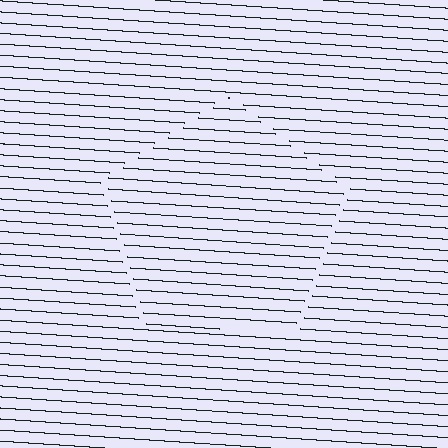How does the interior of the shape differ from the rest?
The interior of the shape contains the same grating, shifted by half a period — the contour is defined by the phase discontinuity where line-ends from the inner and outer gratings abut.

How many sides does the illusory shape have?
5 sides — the line-ends trace a pentagon.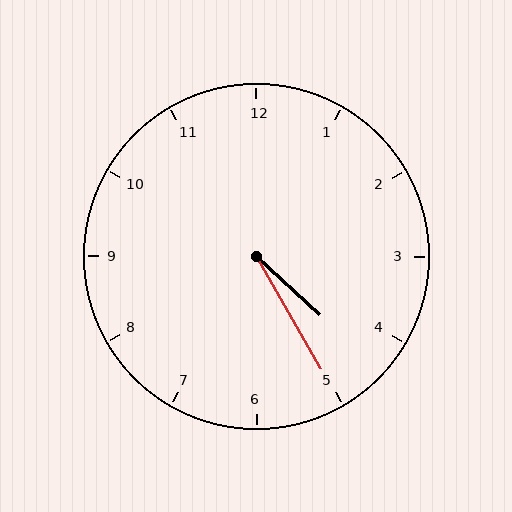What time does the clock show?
4:25.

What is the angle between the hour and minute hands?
Approximately 18 degrees.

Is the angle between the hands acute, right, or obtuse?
It is acute.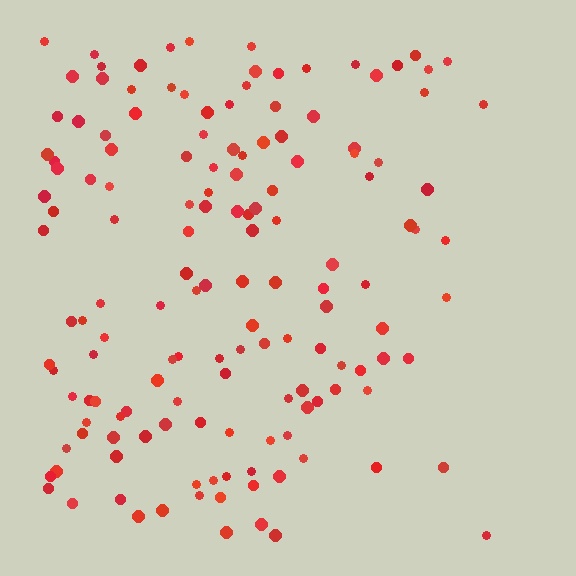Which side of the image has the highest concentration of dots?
The left.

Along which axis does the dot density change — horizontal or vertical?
Horizontal.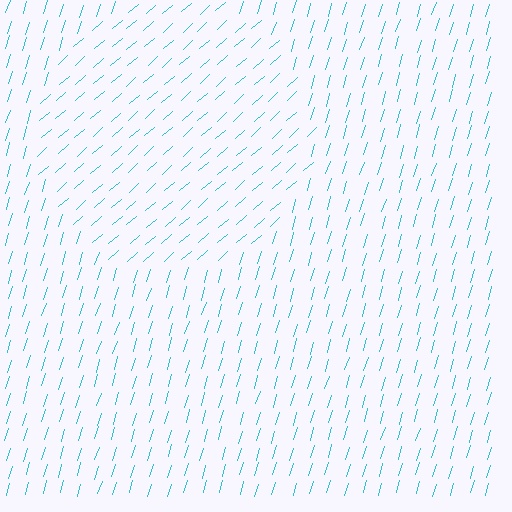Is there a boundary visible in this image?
Yes, there is a texture boundary formed by a change in line orientation.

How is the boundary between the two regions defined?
The boundary is defined purely by a change in line orientation (approximately 32 degrees difference). All lines are the same color and thickness.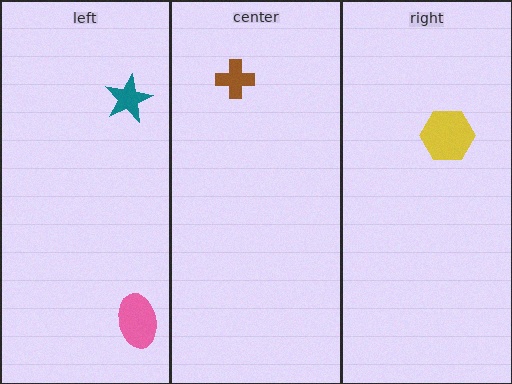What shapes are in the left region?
The teal star, the pink ellipse.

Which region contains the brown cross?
The center region.